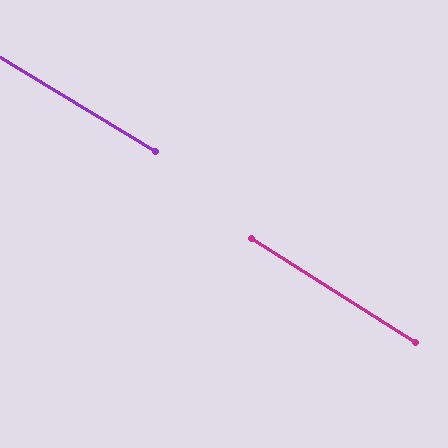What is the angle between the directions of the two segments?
Approximately 1 degree.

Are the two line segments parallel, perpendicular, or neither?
Parallel — their directions differ by only 1.3°.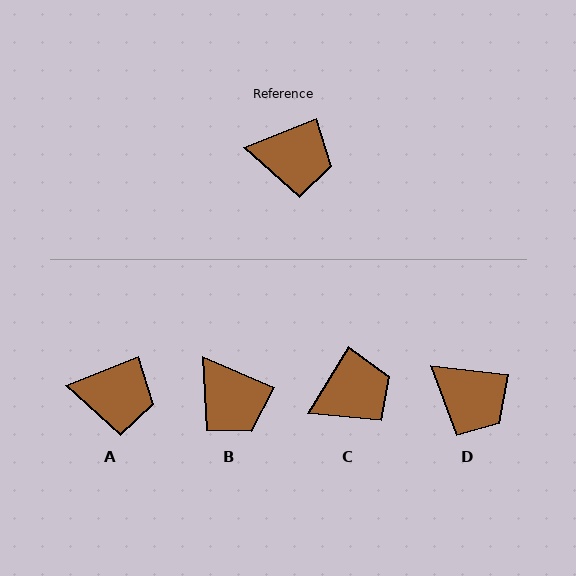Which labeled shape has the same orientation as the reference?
A.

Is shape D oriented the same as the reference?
No, it is off by about 28 degrees.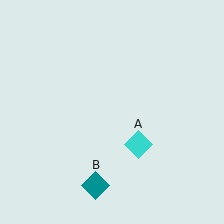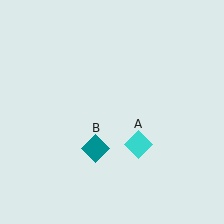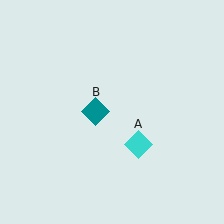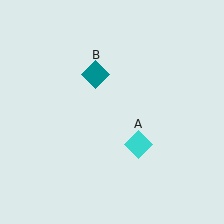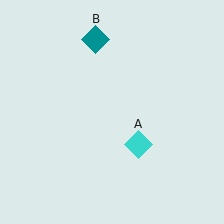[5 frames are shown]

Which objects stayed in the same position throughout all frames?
Cyan diamond (object A) remained stationary.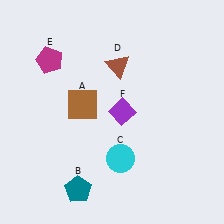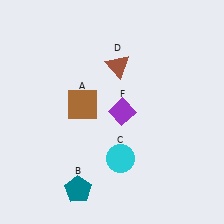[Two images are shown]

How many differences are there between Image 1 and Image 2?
There is 1 difference between the two images.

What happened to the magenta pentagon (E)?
The magenta pentagon (E) was removed in Image 2. It was in the top-left area of Image 1.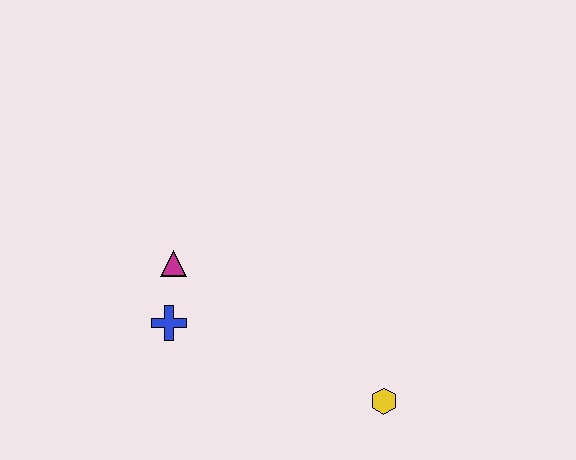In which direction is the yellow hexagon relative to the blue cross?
The yellow hexagon is to the right of the blue cross.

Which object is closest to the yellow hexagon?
The blue cross is closest to the yellow hexagon.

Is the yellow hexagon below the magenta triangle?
Yes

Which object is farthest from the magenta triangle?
The yellow hexagon is farthest from the magenta triangle.